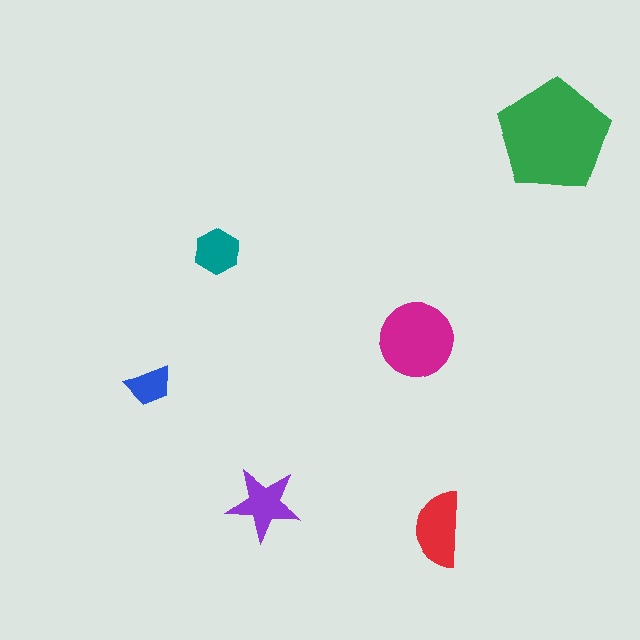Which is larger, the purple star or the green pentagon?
The green pentagon.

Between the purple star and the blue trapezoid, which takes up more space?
The purple star.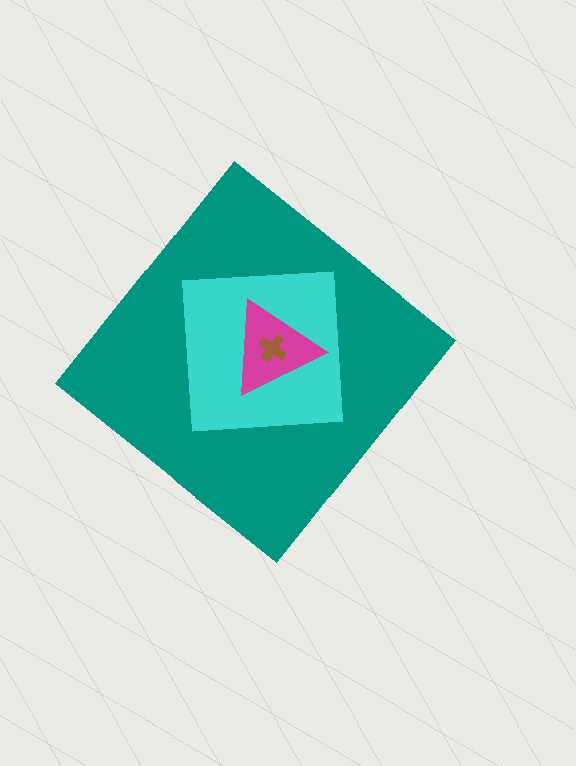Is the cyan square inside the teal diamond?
Yes.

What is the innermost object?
The brown cross.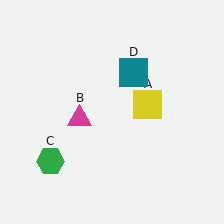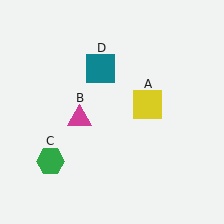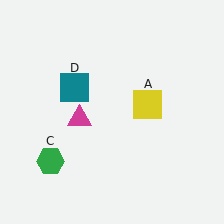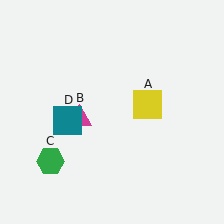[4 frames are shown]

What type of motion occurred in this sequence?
The teal square (object D) rotated counterclockwise around the center of the scene.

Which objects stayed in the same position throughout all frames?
Yellow square (object A) and magenta triangle (object B) and green hexagon (object C) remained stationary.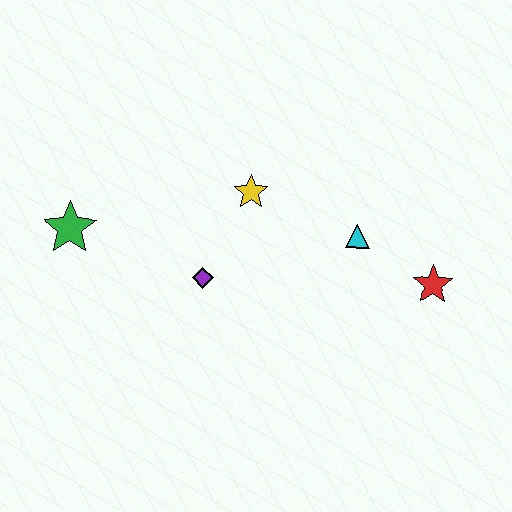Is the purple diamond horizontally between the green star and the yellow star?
Yes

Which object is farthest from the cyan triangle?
The green star is farthest from the cyan triangle.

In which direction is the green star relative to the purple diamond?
The green star is to the left of the purple diamond.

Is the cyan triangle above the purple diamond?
Yes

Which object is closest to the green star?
The purple diamond is closest to the green star.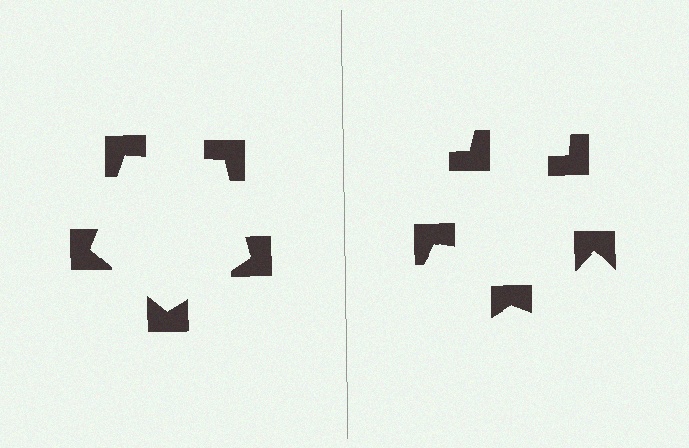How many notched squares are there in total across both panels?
10 — 5 on each side.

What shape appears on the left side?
An illusory pentagon.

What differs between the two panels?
The notched squares are positioned identically on both sides; only the wedge orientations differ. On the left they align to a pentagon; on the right they are misaligned.